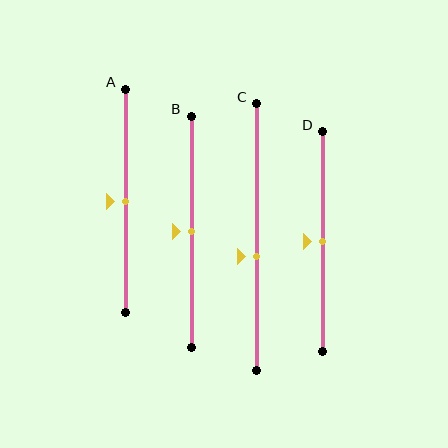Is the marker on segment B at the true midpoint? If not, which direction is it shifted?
Yes, the marker on segment B is at the true midpoint.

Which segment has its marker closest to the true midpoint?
Segment A has its marker closest to the true midpoint.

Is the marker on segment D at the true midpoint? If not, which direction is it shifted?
Yes, the marker on segment D is at the true midpoint.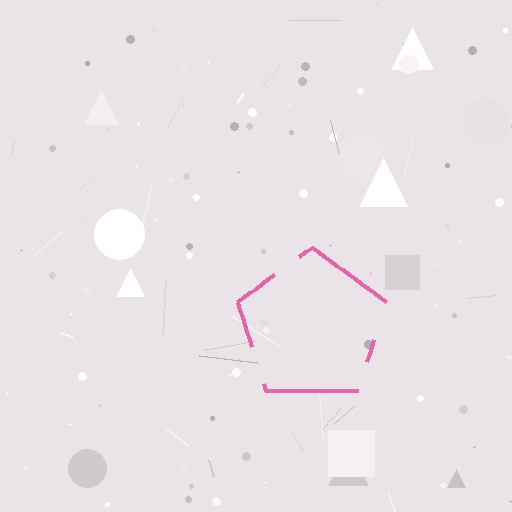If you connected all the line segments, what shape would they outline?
They would outline a pentagon.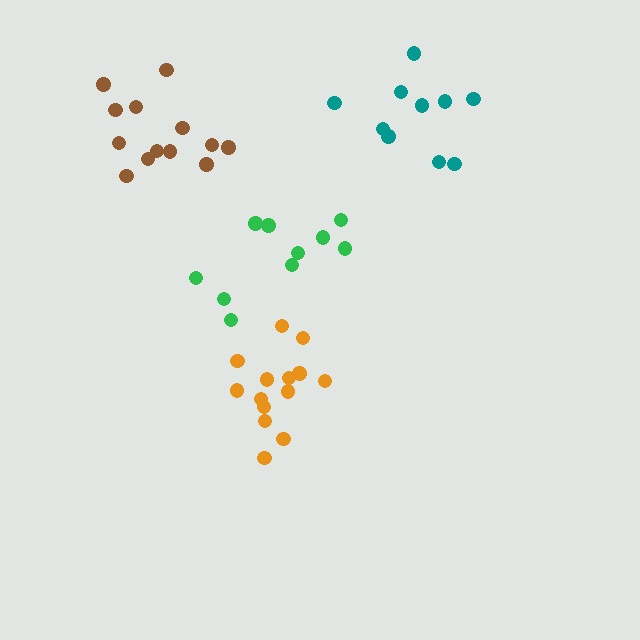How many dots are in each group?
Group 1: 14 dots, Group 2: 10 dots, Group 3: 13 dots, Group 4: 10 dots (47 total).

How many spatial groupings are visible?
There are 4 spatial groupings.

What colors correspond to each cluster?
The clusters are colored: orange, green, brown, teal.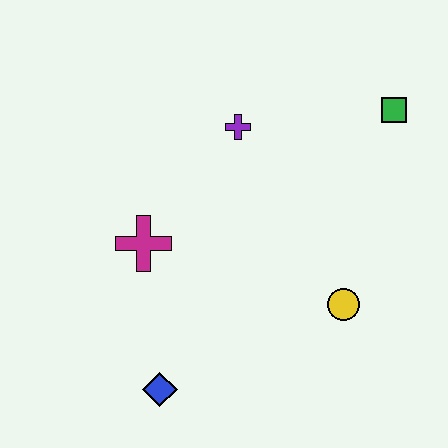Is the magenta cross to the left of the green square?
Yes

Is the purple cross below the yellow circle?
No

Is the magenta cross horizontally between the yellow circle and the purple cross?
No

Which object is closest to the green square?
The purple cross is closest to the green square.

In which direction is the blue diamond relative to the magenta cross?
The blue diamond is below the magenta cross.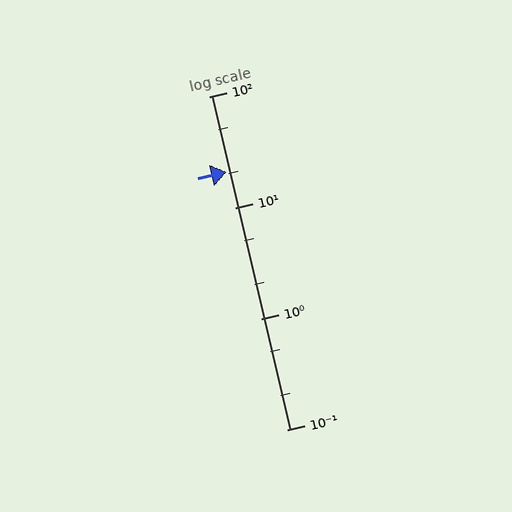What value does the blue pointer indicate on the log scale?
The pointer indicates approximately 21.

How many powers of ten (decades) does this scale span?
The scale spans 3 decades, from 0.1 to 100.